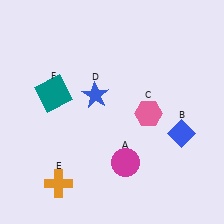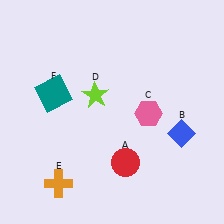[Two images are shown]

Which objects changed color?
A changed from magenta to red. D changed from blue to lime.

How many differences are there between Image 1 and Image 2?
There are 2 differences between the two images.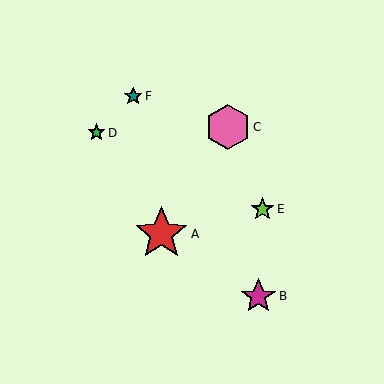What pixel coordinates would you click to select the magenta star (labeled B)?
Click at (258, 296) to select the magenta star B.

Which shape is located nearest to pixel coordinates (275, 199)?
The lime star (labeled E) at (263, 209) is nearest to that location.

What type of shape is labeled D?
Shape D is a green star.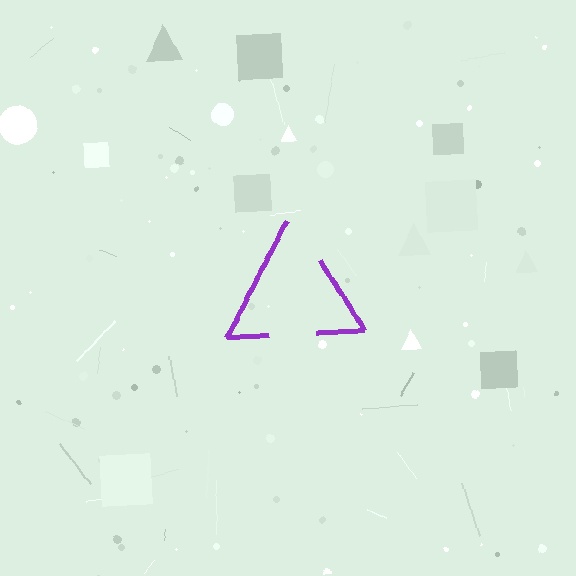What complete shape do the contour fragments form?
The contour fragments form a triangle.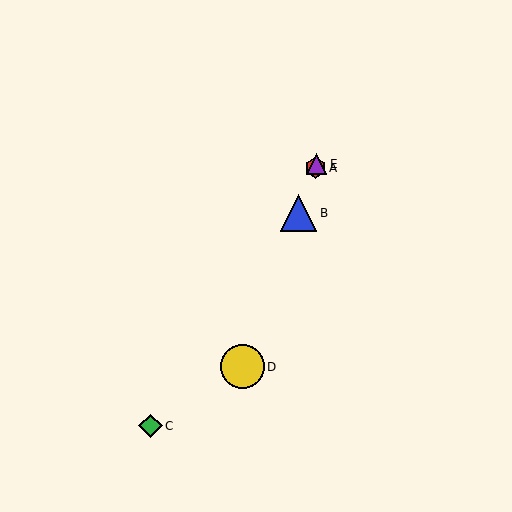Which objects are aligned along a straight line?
Objects A, B, D, E are aligned along a straight line.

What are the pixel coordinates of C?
Object C is at (150, 426).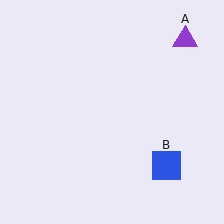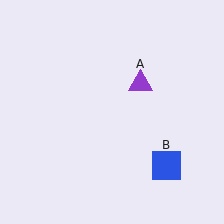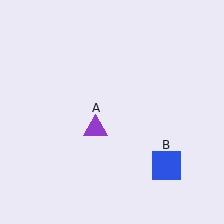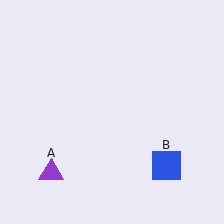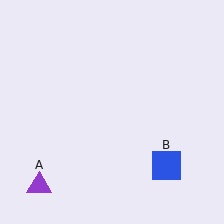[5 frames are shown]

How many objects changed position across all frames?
1 object changed position: purple triangle (object A).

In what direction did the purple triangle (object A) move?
The purple triangle (object A) moved down and to the left.